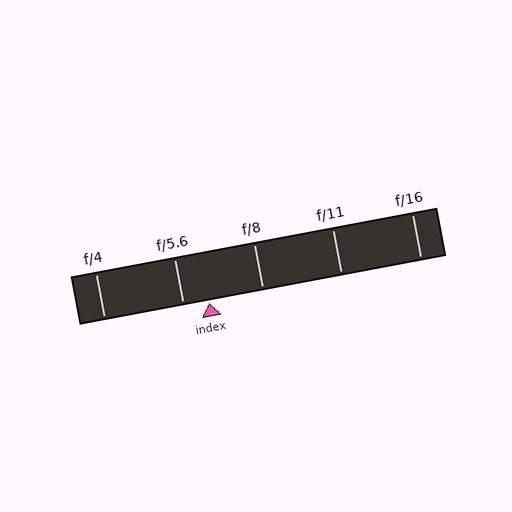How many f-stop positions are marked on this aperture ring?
There are 5 f-stop positions marked.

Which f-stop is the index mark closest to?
The index mark is closest to f/5.6.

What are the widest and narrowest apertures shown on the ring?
The widest aperture shown is f/4 and the narrowest is f/16.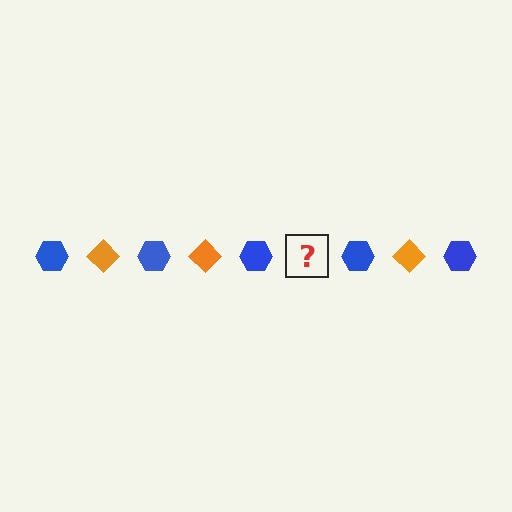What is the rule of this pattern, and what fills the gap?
The rule is that the pattern alternates between blue hexagon and orange diamond. The gap should be filled with an orange diamond.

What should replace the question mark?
The question mark should be replaced with an orange diamond.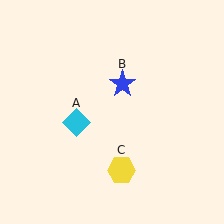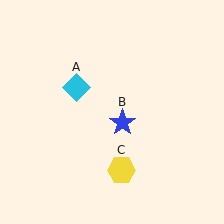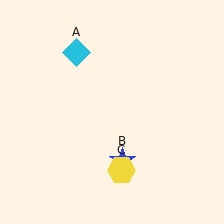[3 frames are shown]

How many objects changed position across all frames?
2 objects changed position: cyan diamond (object A), blue star (object B).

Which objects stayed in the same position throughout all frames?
Yellow hexagon (object C) remained stationary.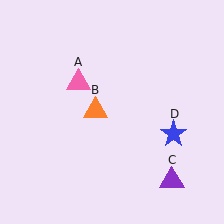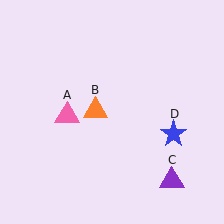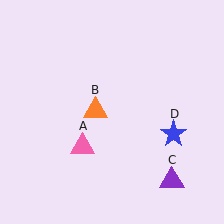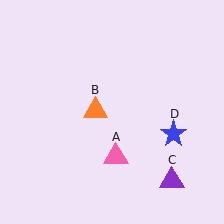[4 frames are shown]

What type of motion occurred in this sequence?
The pink triangle (object A) rotated counterclockwise around the center of the scene.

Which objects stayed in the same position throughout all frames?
Orange triangle (object B) and purple triangle (object C) and blue star (object D) remained stationary.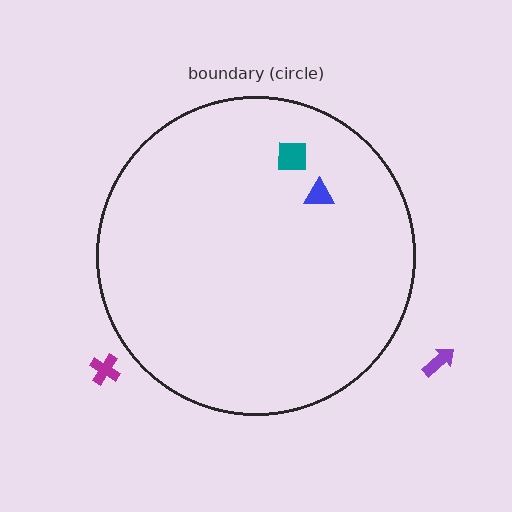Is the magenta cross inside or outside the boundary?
Outside.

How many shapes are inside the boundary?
2 inside, 2 outside.